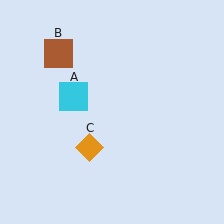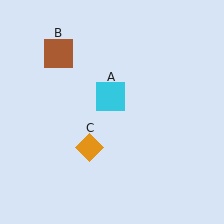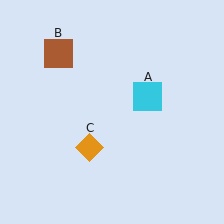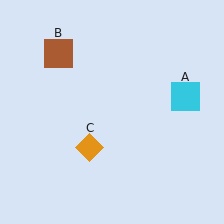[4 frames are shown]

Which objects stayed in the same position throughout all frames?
Brown square (object B) and orange diamond (object C) remained stationary.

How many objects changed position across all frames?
1 object changed position: cyan square (object A).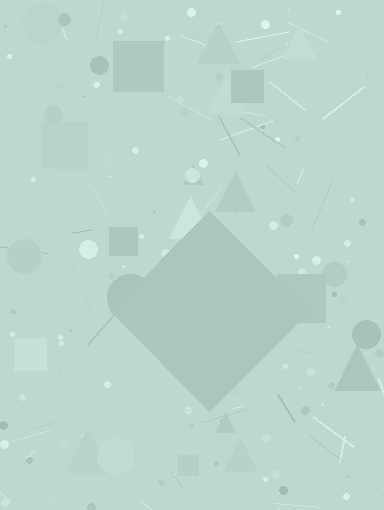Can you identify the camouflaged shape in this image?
The camouflaged shape is a diamond.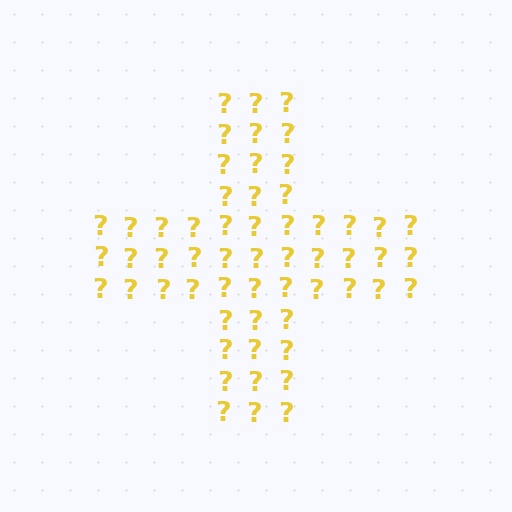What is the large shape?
The large shape is a cross.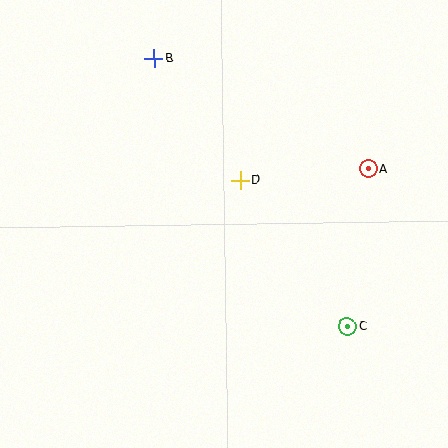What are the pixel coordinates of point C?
Point C is at (347, 326).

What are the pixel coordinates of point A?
Point A is at (368, 169).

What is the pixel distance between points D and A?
The distance between D and A is 128 pixels.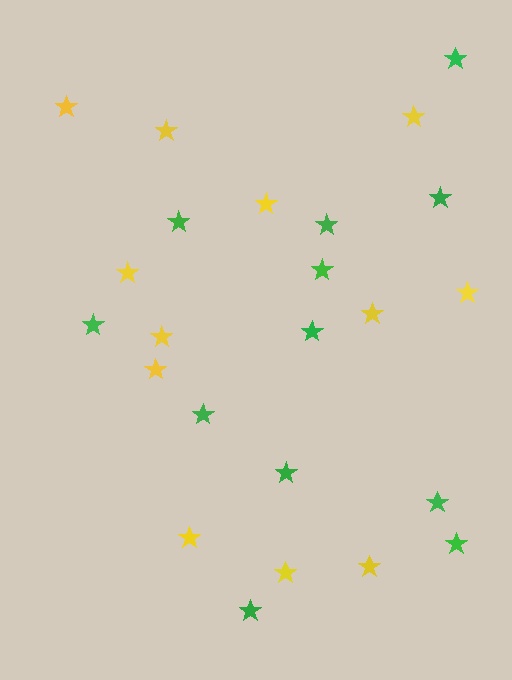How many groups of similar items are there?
There are 2 groups: one group of yellow stars (12) and one group of green stars (12).